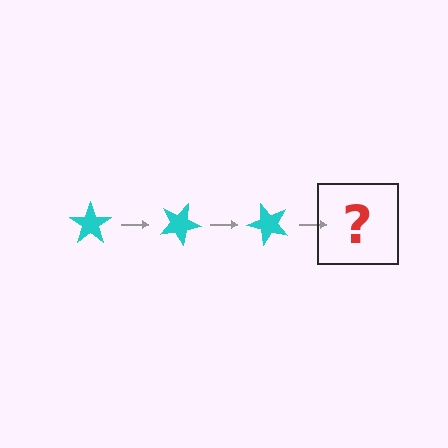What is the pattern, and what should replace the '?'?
The pattern is that the star rotates 25 degrees each step. The '?' should be a cyan star rotated 75 degrees.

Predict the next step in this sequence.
The next step is a cyan star rotated 75 degrees.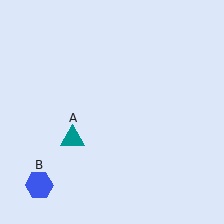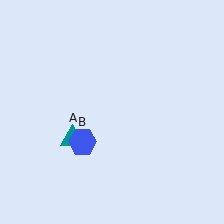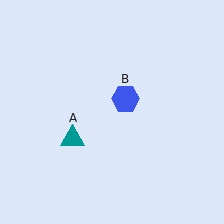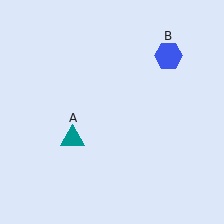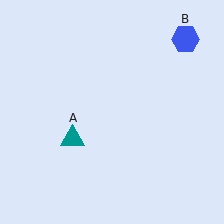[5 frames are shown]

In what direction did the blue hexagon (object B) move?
The blue hexagon (object B) moved up and to the right.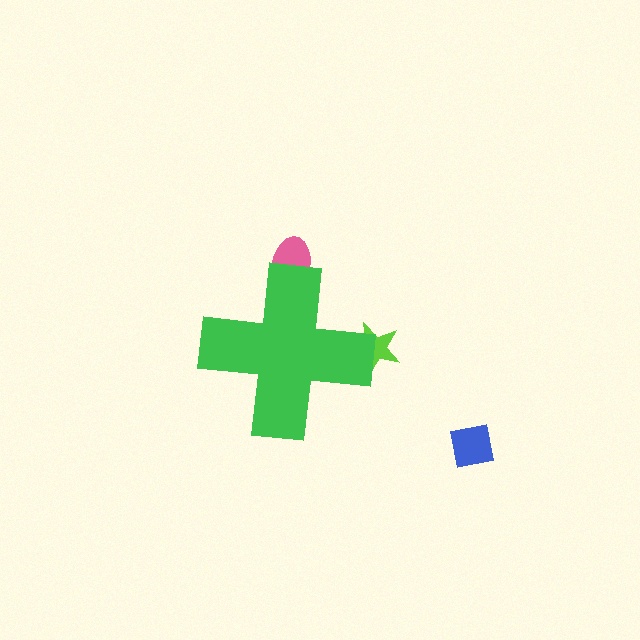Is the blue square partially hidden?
No, the blue square is fully visible.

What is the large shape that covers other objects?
A green cross.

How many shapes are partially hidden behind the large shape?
2 shapes are partially hidden.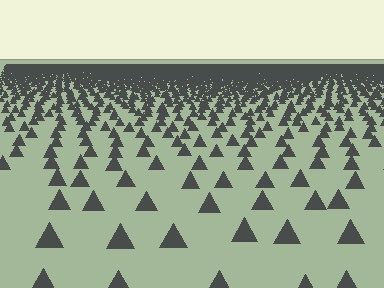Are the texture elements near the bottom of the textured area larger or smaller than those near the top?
Larger. Near the bottom, elements are closer to the viewer and appear at a bigger on-screen size.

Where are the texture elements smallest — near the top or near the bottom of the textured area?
Near the top.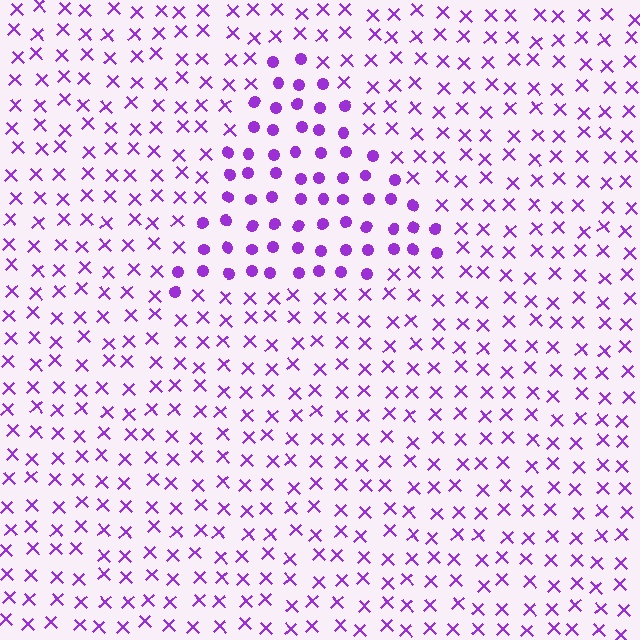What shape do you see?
I see a triangle.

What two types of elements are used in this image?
The image uses circles inside the triangle region and X marks outside it.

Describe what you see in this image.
The image is filled with small purple elements arranged in a uniform grid. A triangle-shaped region contains circles, while the surrounding area contains X marks. The boundary is defined purely by the change in element shape.